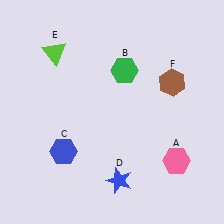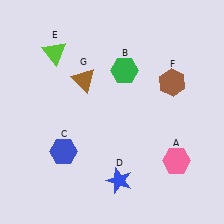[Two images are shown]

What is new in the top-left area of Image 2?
A brown triangle (G) was added in the top-left area of Image 2.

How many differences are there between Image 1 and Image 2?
There is 1 difference between the two images.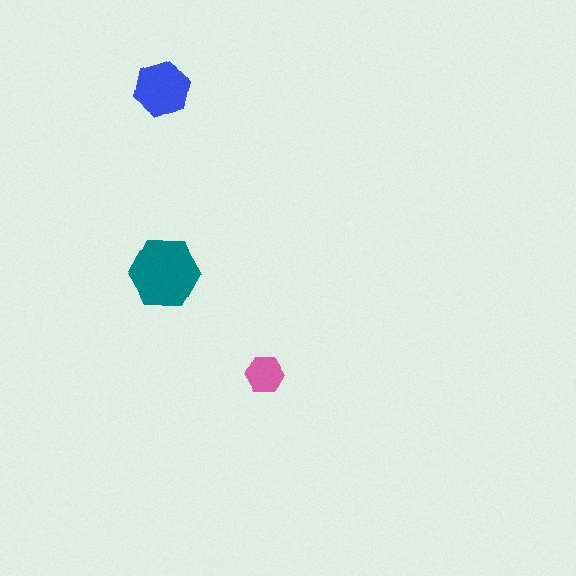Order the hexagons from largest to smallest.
the teal one, the blue one, the pink one.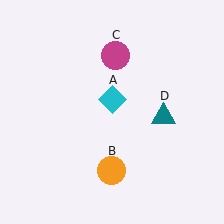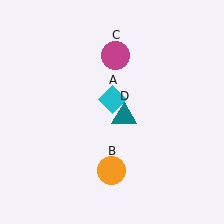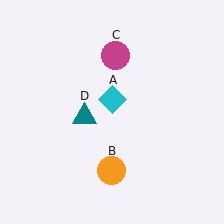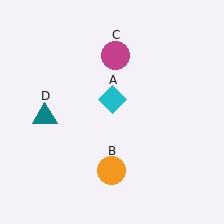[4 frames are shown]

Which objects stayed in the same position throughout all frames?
Cyan diamond (object A) and orange circle (object B) and magenta circle (object C) remained stationary.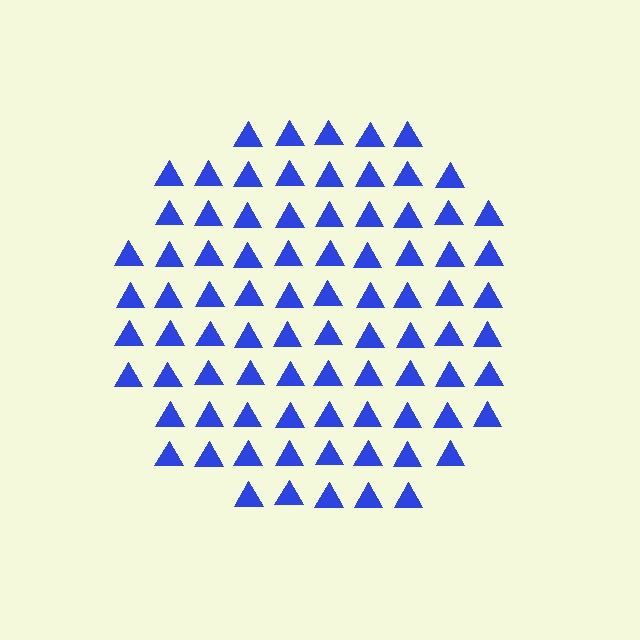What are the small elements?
The small elements are triangles.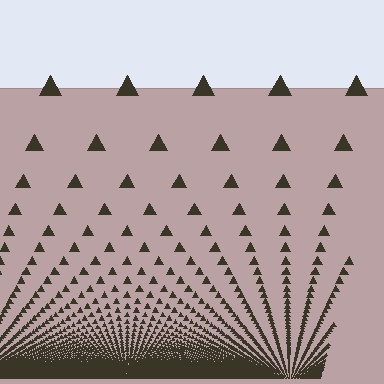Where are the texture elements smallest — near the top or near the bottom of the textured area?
Near the bottom.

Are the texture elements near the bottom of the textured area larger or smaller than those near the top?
Smaller. The gradient is inverted — elements near the bottom are smaller and denser.